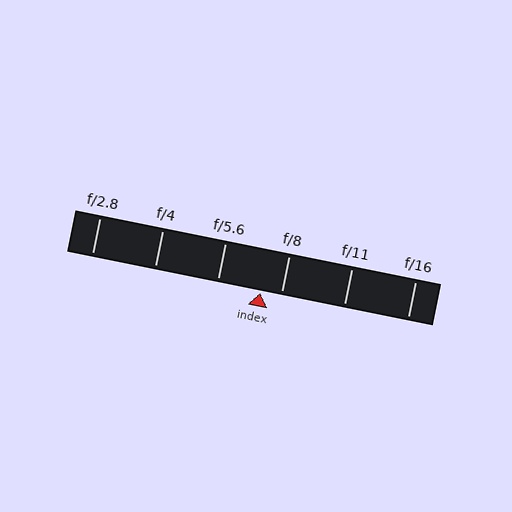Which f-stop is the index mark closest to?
The index mark is closest to f/8.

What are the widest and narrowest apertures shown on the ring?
The widest aperture shown is f/2.8 and the narrowest is f/16.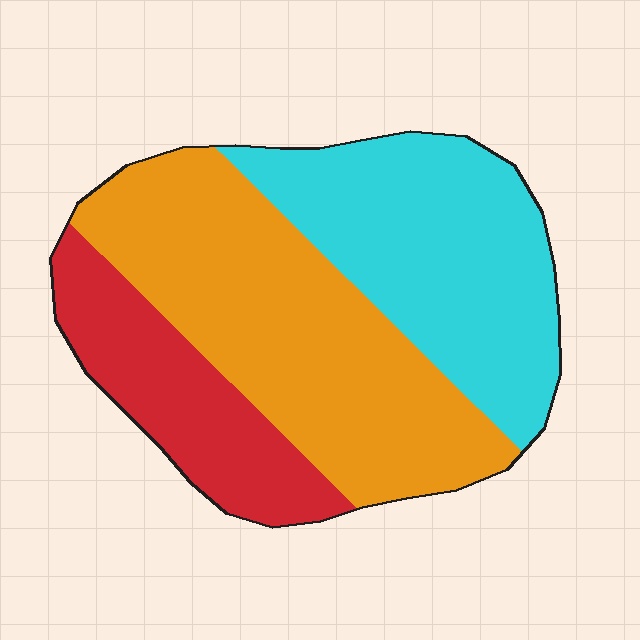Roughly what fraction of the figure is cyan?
Cyan covers 35% of the figure.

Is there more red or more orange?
Orange.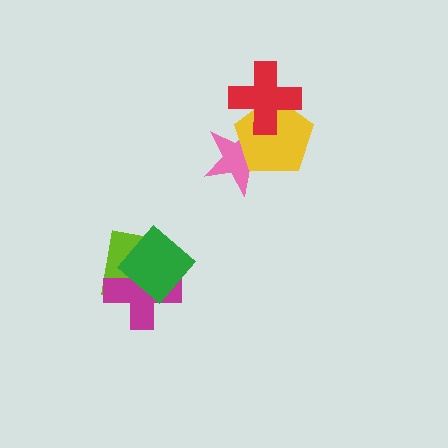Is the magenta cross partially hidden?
Yes, it is partially covered by another shape.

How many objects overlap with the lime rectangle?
2 objects overlap with the lime rectangle.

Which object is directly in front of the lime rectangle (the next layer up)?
The magenta cross is directly in front of the lime rectangle.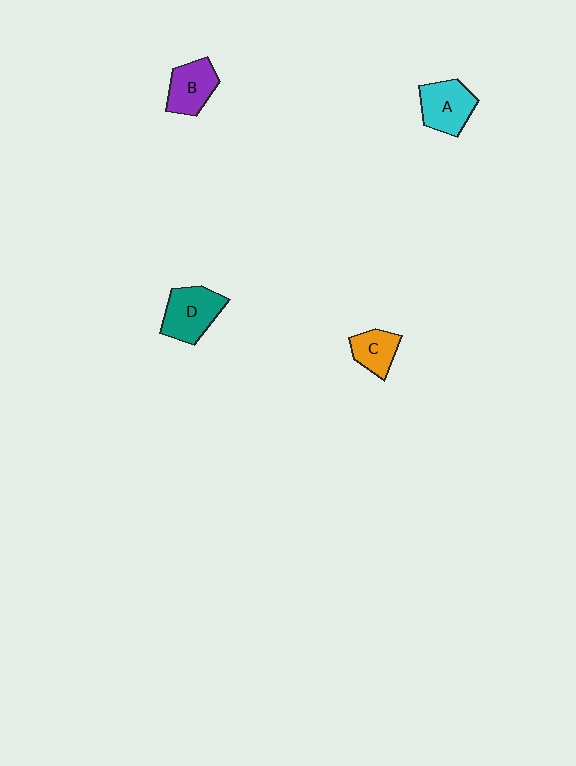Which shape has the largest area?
Shape D (teal).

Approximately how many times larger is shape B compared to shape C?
Approximately 1.3 times.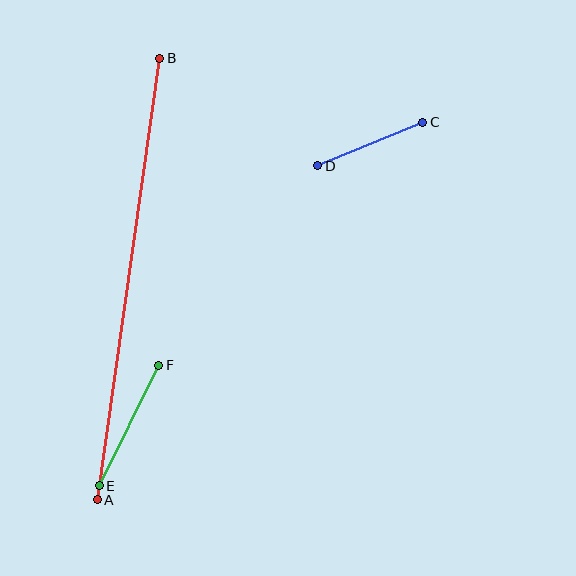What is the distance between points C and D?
The distance is approximately 114 pixels.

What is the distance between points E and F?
The distance is approximately 135 pixels.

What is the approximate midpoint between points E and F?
The midpoint is at approximately (129, 425) pixels.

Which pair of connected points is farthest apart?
Points A and B are farthest apart.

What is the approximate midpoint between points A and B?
The midpoint is at approximately (128, 279) pixels.